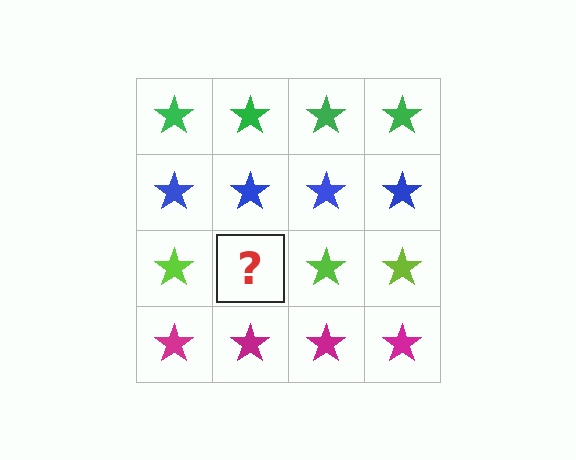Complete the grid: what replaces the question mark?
The question mark should be replaced with a lime star.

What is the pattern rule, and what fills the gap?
The rule is that each row has a consistent color. The gap should be filled with a lime star.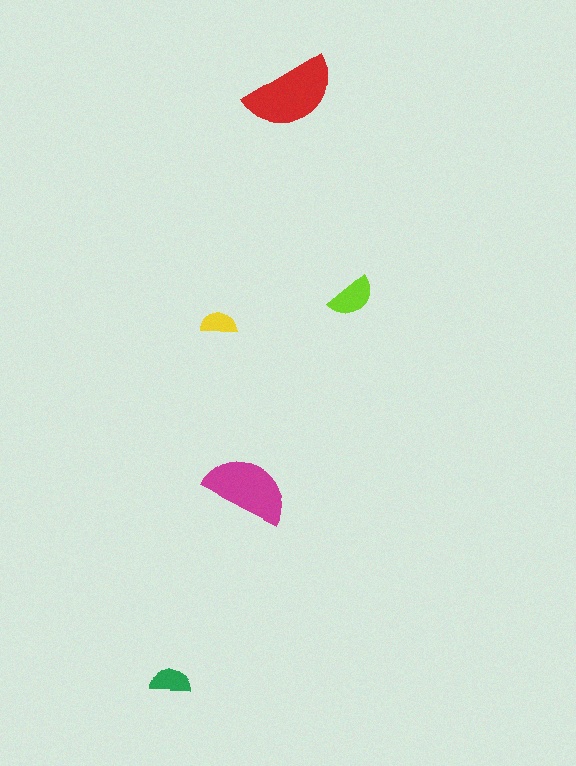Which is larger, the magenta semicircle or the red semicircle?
The red one.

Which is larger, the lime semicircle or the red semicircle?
The red one.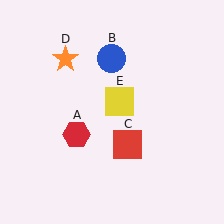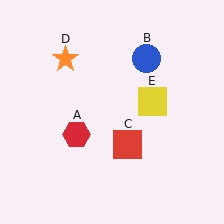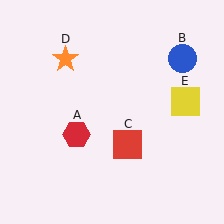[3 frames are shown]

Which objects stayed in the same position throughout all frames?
Red hexagon (object A) and red square (object C) and orange star (object D) remained stationary.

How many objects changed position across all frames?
2 objects changed position: blue circle (object B), yellow square (object E).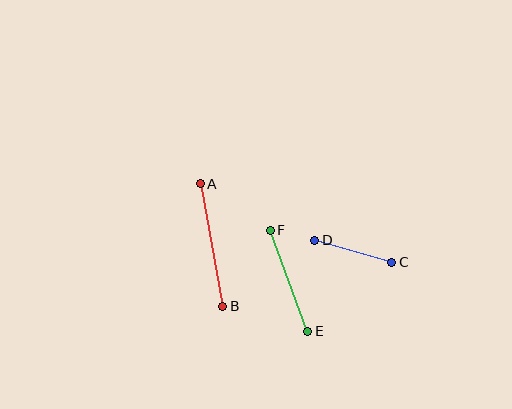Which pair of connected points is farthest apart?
Points A and B are farthest apart.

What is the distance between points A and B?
The distance is approximately 125 pixels.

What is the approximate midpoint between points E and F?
The midpoint is at approximately (289, 281) pixels.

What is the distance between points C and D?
The distance is approximately 80 pixels.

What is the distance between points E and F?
The distance is approximately 108 pixels.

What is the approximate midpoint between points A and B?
The midpoint is at approximately (212, 245) pixels.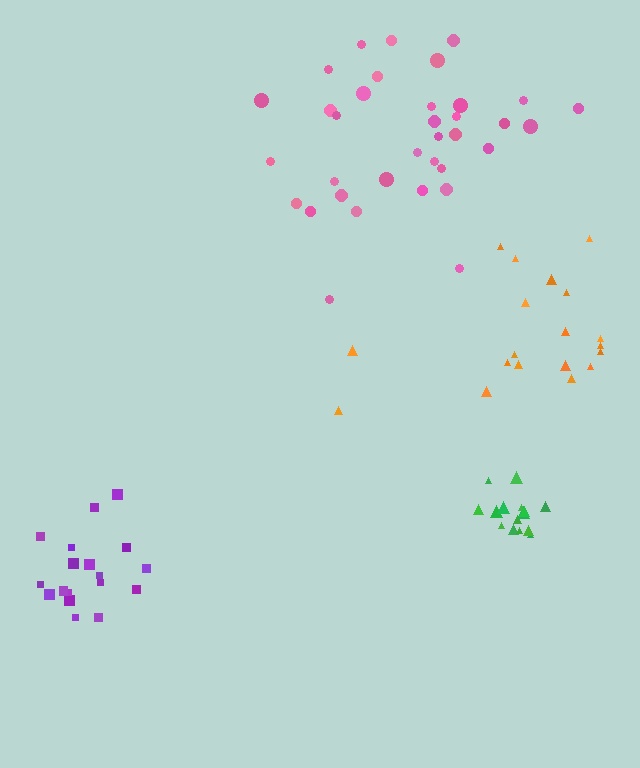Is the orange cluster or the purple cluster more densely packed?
Purple.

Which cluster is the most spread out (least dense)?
Orange.